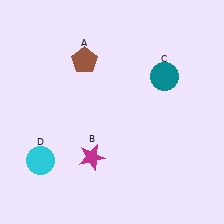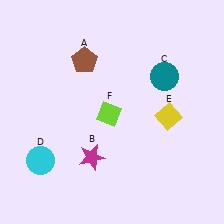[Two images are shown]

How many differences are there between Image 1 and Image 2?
There are 2 differences between the two images.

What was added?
A yellow diamond (E), a lime diamond (F) were added in Image 2.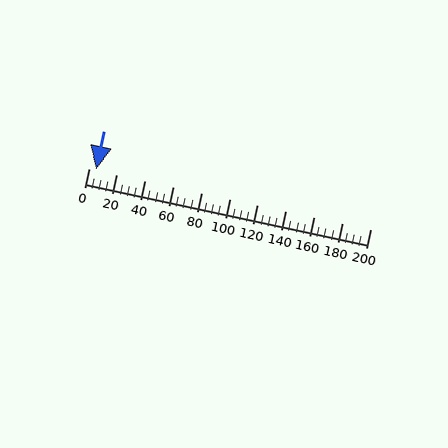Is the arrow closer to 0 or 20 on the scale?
The arrow is closer to 0.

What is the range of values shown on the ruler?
The ruler shows values from 0 to 200.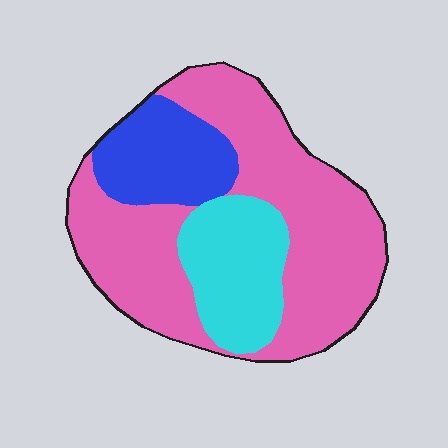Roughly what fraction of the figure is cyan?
Cyan covers around 20% of the figure.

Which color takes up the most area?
Pink, at roughly 60%.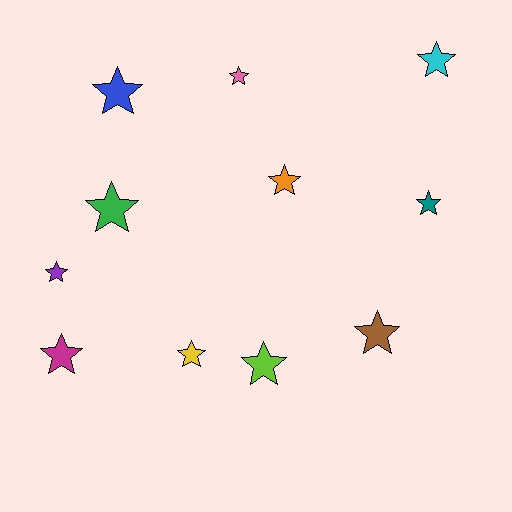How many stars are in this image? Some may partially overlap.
There are 11 stars.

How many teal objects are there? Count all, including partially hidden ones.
There is 1 teal object.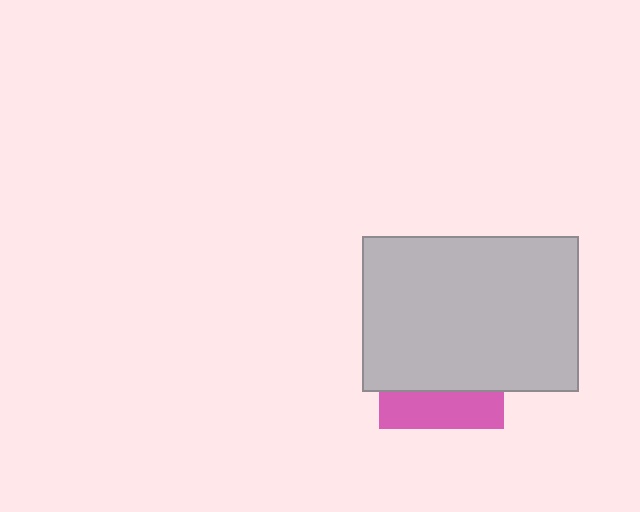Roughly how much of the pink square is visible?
A small part of it is visible (roughly 30%).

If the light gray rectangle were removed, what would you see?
You would see the complete pink square.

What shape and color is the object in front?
The object in front is a light gray rectangle.